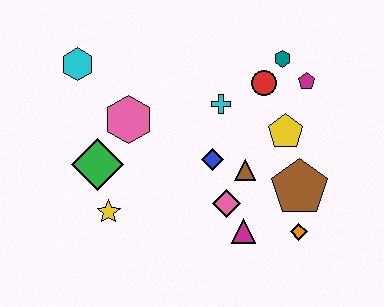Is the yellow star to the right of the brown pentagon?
No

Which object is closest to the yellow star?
The green diamond is closest to the yellow star.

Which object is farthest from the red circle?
The yellow star is farthest from the red circle.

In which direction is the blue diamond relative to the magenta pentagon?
The blue diamond is to the left of the magenta pentagon.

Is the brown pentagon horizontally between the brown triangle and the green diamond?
No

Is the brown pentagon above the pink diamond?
Yes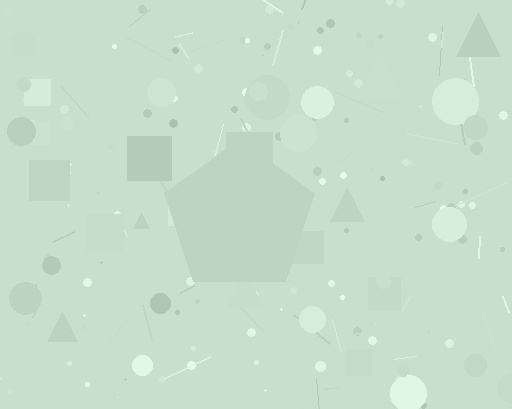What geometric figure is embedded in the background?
A pentagon is embedded in the background.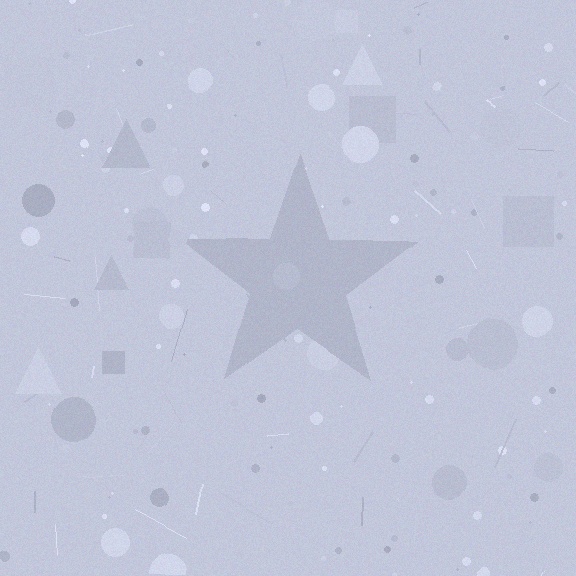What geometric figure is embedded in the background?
A star is embedded in the background.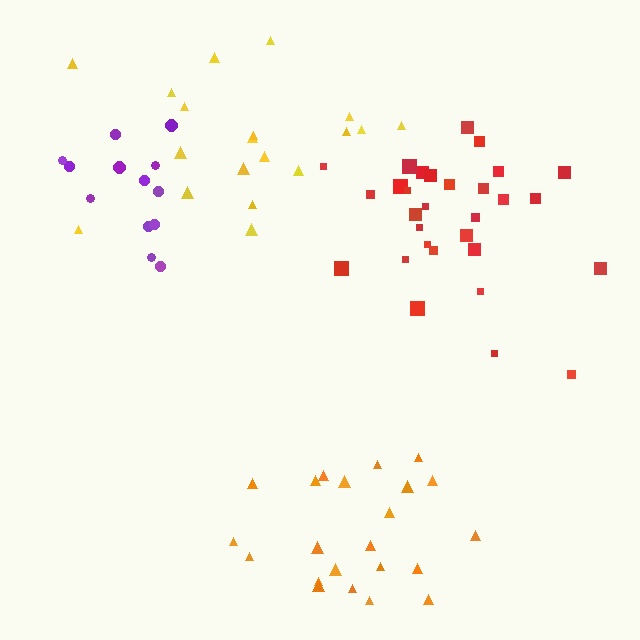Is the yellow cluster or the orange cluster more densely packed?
Orange.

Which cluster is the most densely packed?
Red.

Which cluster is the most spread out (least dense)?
Yellow.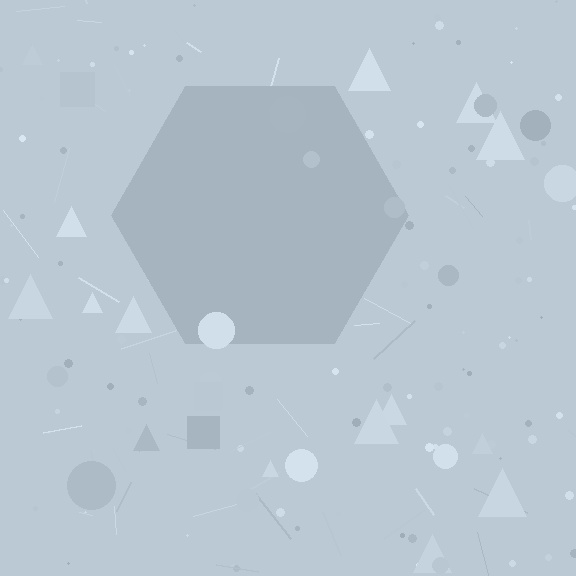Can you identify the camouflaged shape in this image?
The camouflaged shape is a hexagon.